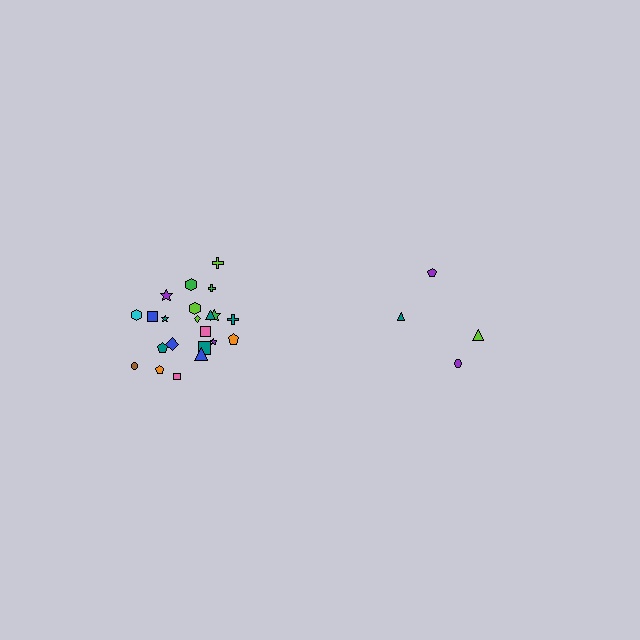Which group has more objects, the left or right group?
The left group.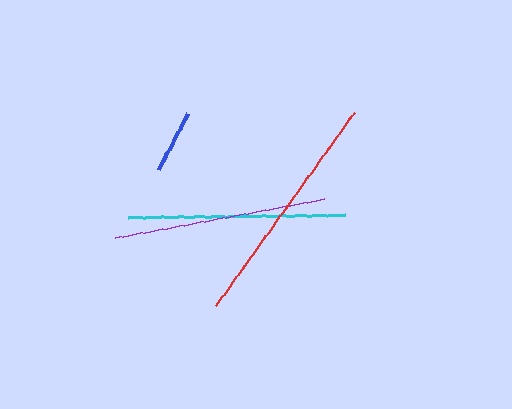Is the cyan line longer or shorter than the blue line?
The cyan line is longer than the blue line.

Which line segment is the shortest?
The blue line is the shortest at approximately 63 pixels.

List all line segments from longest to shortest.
From longest to shortest: red, cyan, purple, blue.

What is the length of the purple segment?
The purple segment is approximately 212 pixels long.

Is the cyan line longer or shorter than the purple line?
The cyan line is longer than the purple line.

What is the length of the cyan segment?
The cyan segment is approximately 216 pixels long.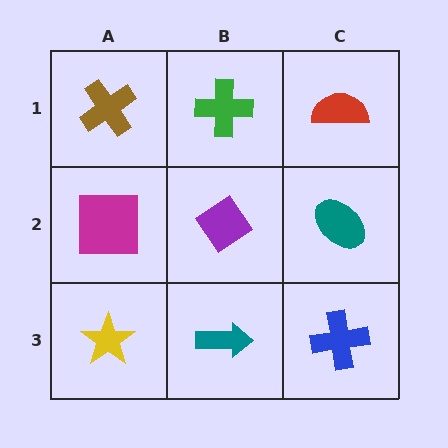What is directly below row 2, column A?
A yellow star.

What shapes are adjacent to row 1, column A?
A magenta square (row 2, column A), a green cross (row 1, column B).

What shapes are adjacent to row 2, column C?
A red semicircle (row 1, column C), a blue cross (row 3, column C), a purple diamond (row 2, column B).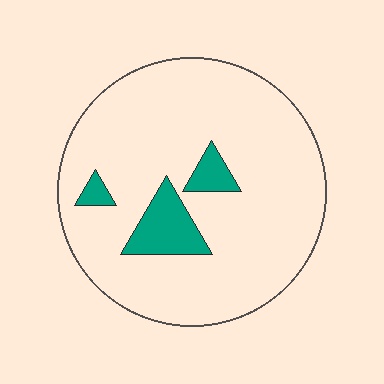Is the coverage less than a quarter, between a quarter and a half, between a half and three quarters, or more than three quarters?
Less than a quarter.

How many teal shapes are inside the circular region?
3.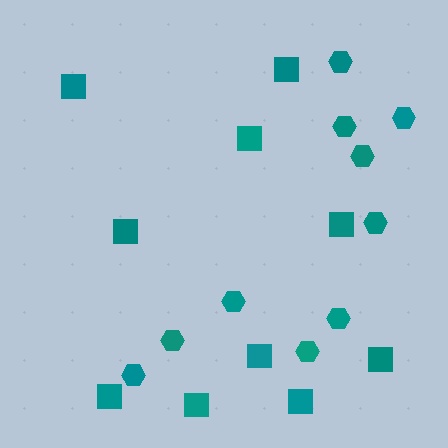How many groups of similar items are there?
There are 2 groups: one group of hexagons (10) and one group of squares (10).